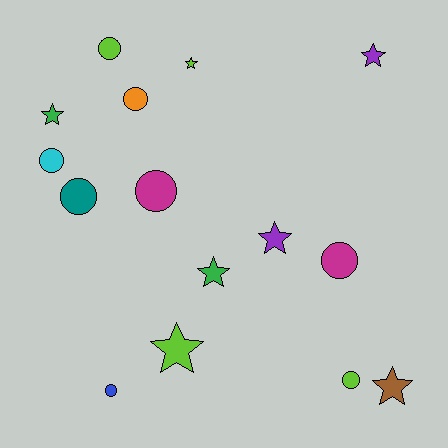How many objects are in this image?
There are 15 objects.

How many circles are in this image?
There are 8 circles.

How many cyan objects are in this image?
There is 1 cyan object.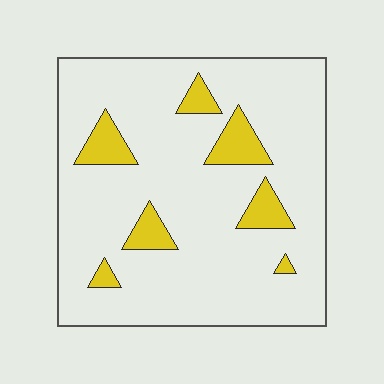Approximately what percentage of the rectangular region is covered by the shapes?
Approximately 10%.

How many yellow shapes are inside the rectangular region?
7.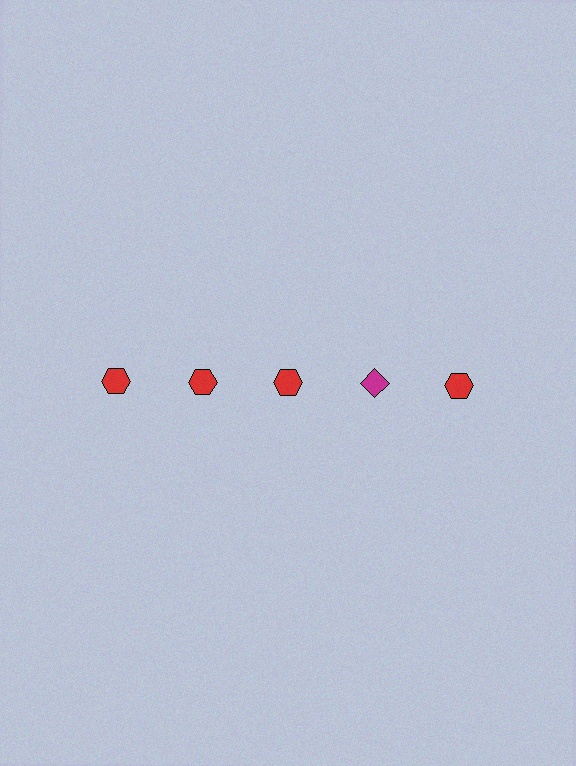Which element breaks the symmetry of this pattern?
The magenta diamond in the top row, second from right column breaks the symmetry. All other shapes are red hexagons.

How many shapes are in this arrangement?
There are 5 shapes arranged in a grid pattern.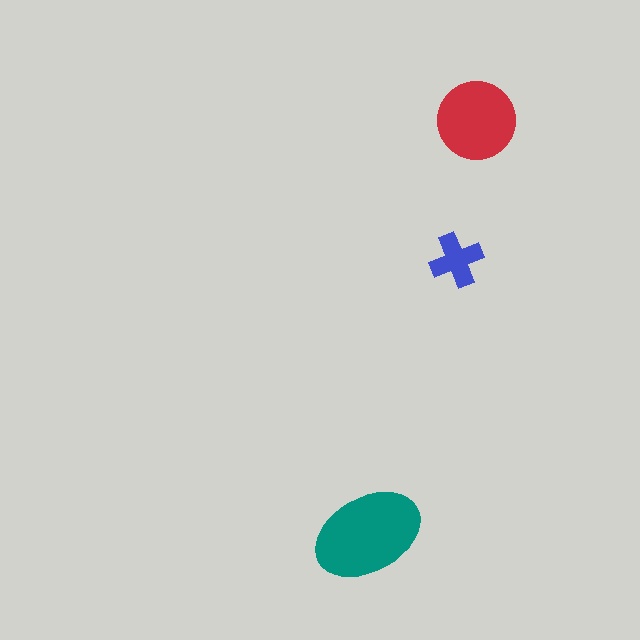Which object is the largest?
The teal ellipse.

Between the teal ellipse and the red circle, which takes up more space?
The teal ellipse.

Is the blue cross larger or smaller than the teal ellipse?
Smaller.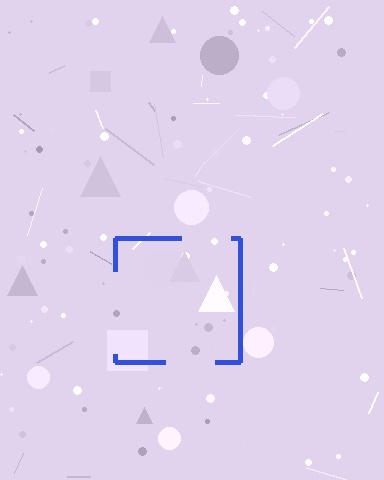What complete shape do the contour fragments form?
The contour fragments form a square.